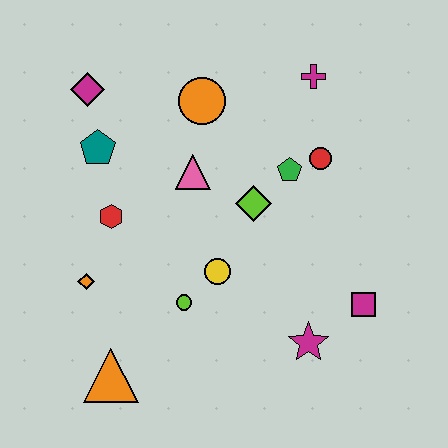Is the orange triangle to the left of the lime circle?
Yes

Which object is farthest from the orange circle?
The orange triangle is farthest from the orange circle.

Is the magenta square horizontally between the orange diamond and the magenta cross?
No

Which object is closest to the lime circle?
The yellow circle is closest to the lime circle.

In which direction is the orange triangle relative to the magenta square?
The orange triangle is to the left of the magenta square.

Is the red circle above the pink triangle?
Yes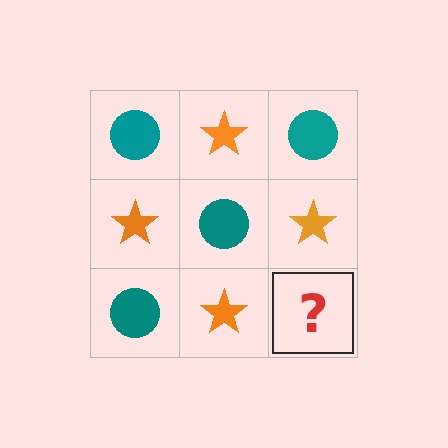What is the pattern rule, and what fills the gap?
The rule is that it alternates teal circle and orange star in a checkerboard pattern. The gap should be filled with a teal circle.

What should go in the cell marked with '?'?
The missing cell should contain a teal circle.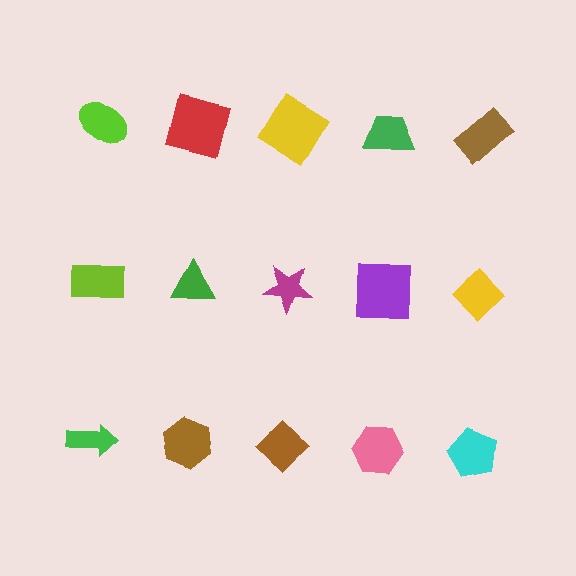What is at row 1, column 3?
A yellow diamond.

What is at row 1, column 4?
A green trapezoid.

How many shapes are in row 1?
5 shapes.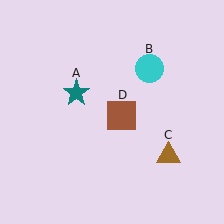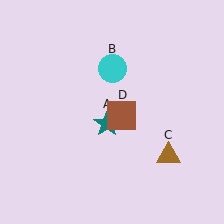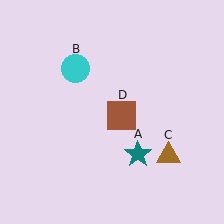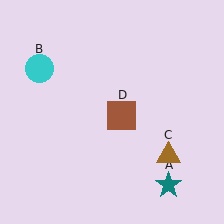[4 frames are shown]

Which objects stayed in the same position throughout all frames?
Brown triangle (object C) and brown square (object D) remained stationary.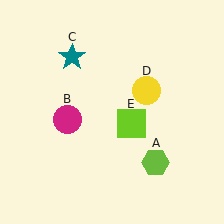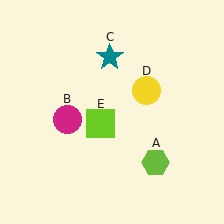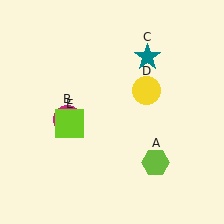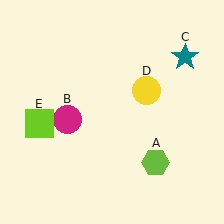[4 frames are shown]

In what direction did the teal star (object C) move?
The teal star (object C) moved right.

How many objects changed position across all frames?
2 objects changed position: teal star (object C), lime square (object E).